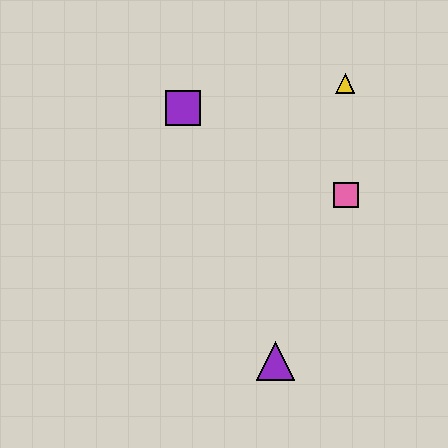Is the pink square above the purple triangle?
Yes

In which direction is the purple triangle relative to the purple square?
The purple triangle is below the purple square.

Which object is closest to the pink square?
The yellow triangle is closest to the pink square.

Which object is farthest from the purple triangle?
The yellow triangle is farthest from the purple triangle.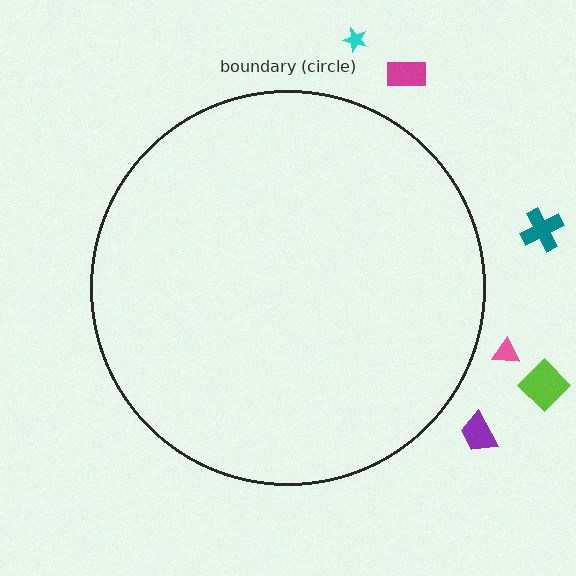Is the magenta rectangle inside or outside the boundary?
Outside.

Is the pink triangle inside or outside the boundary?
Outside.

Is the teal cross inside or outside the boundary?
Outside.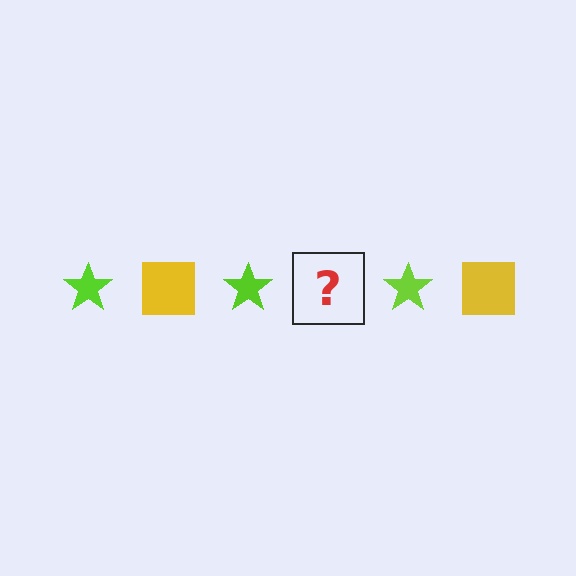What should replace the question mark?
The question mark should be replaced with a yellow square.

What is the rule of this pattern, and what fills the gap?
The rule is that the pattern alternates between lime star and yellow square. The gap should be filled with a yellow square.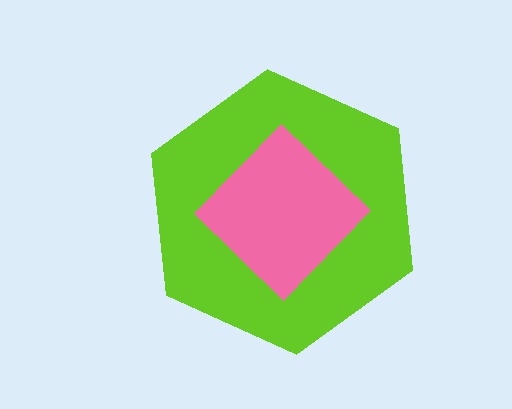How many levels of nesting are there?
2.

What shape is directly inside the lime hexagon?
The pink diamond.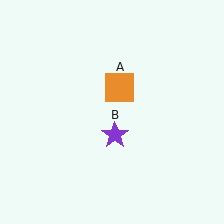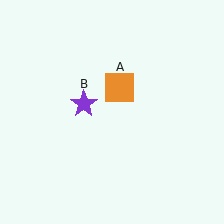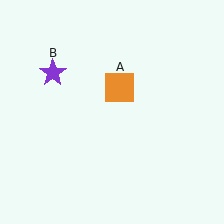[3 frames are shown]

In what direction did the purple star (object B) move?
The purple star (object B) moved up and to the left.